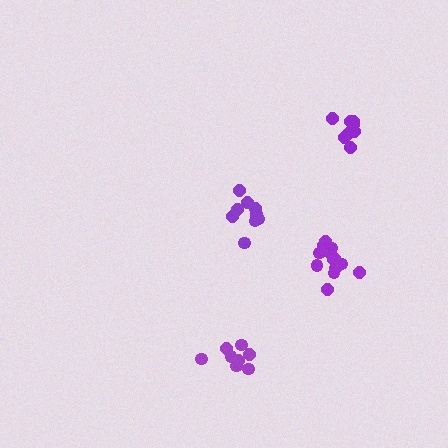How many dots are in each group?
Group 1: 14 dots, Group 2: 9 dots, Group 3: 8 dots, Group 4: 8 dots (39 total).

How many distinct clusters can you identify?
There are 4 distinct clusters.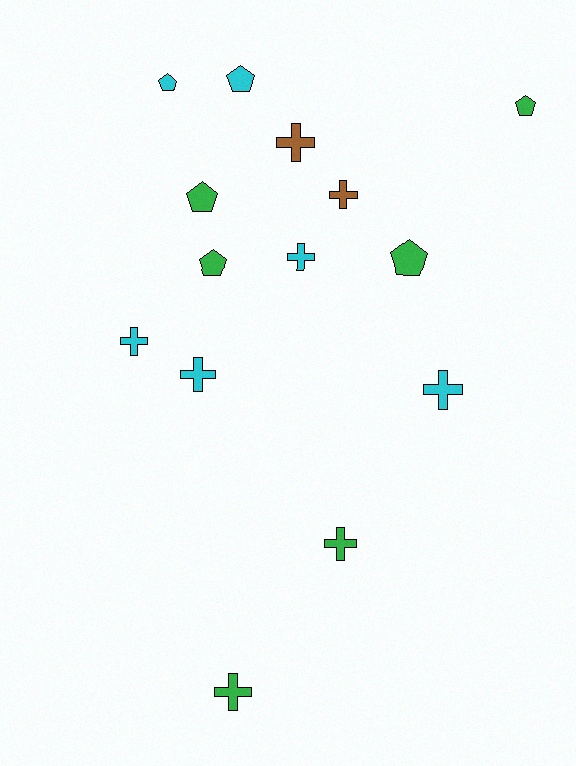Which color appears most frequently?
Green, with 6 objects.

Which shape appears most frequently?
Cross, with 8 objects.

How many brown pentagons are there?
There are no brown pentagons.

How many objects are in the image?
There are 14 objects.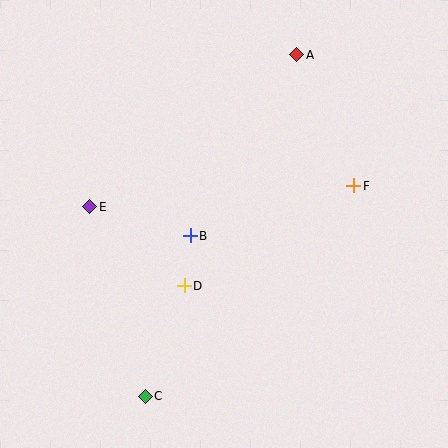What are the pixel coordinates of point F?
Point F is at (354, 186).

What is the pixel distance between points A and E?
The distance between A and E is 257 pixels.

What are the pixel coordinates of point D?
Point D is at (184, 286).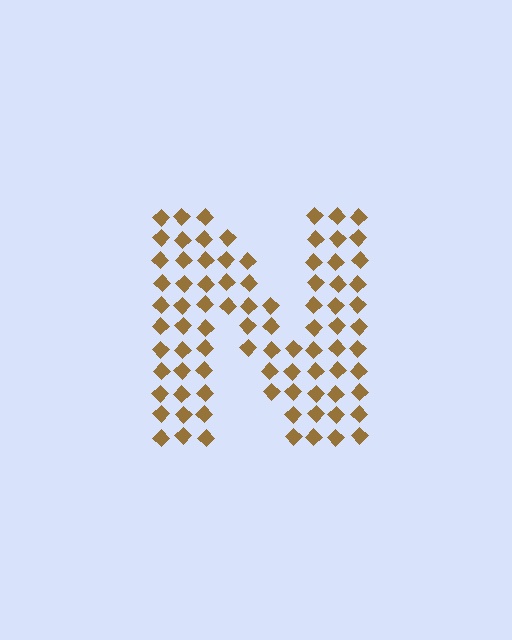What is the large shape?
The large shape is the letter N.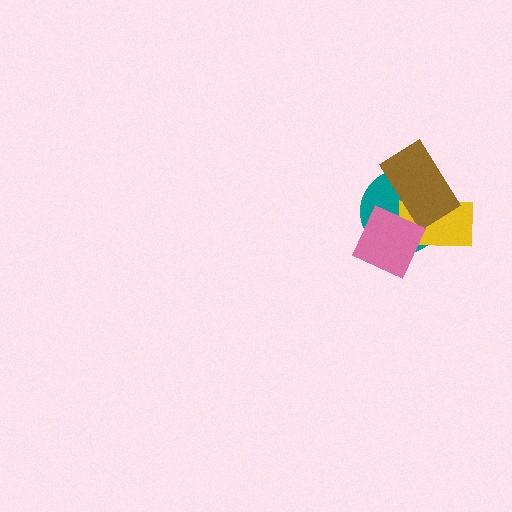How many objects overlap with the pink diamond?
3 objects overlap with the pink diamond.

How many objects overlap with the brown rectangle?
3 objects overlap with the brown rectangle.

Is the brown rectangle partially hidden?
Yes, it is partially covered by another shape.